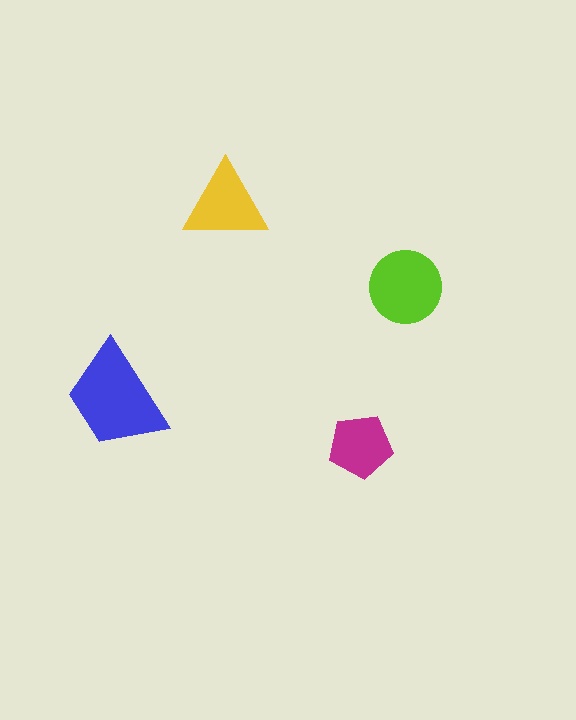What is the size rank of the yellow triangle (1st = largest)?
3rd.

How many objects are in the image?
There are 4 objects in the image.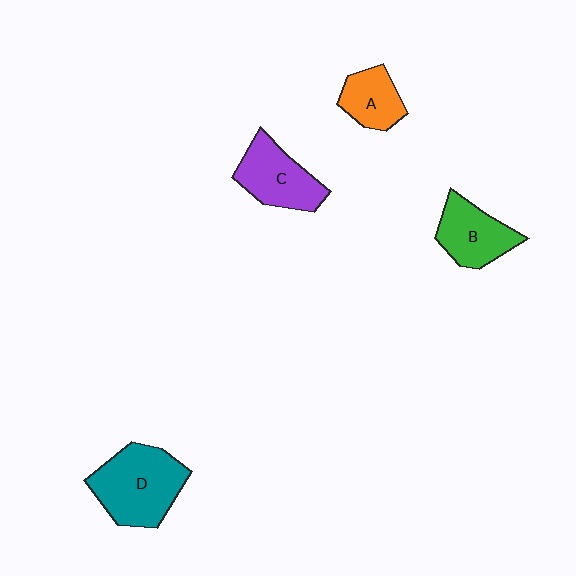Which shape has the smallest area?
Shape A (orange).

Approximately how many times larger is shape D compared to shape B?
Approximately 1.5 times.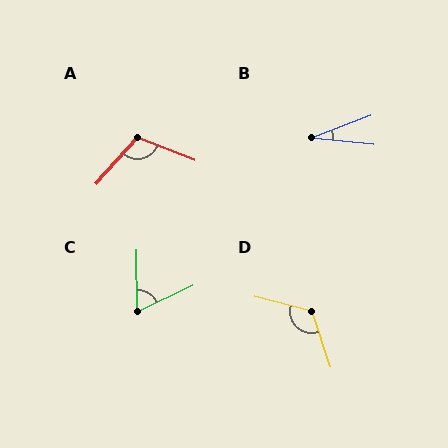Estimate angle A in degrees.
Approximately 110 degrees.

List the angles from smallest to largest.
B (27°), C (65°), A (110°), D (122°).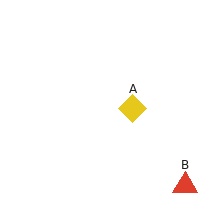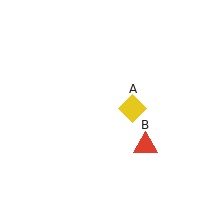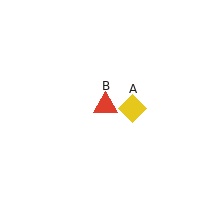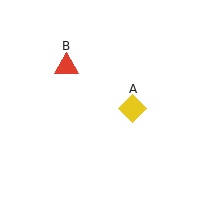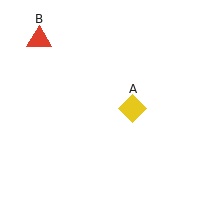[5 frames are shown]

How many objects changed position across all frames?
1 object changed position: red triangle (object B).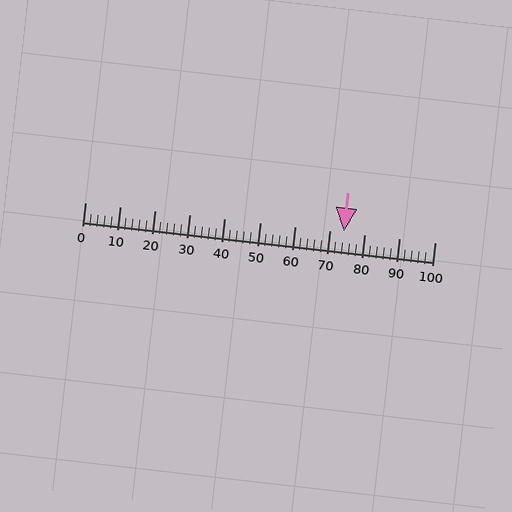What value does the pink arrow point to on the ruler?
The pink arrow points to approximately 74.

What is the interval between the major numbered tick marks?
The major tick marks are spaced 10 units apart.